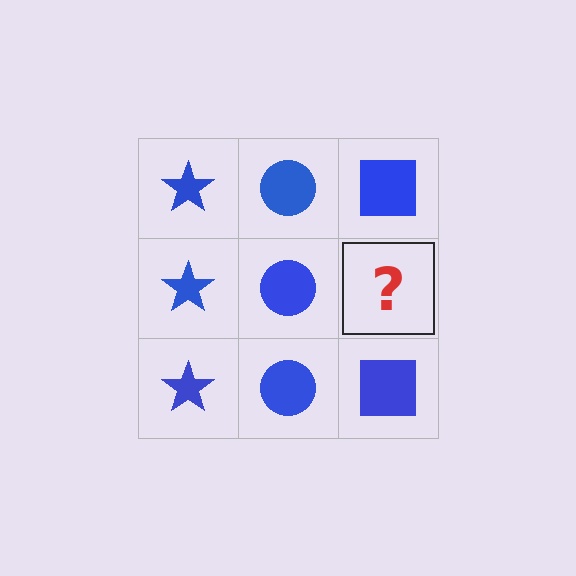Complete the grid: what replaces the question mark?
The question mark should be replaced with a blue square.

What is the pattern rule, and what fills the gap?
The rule is that each column has a consistent shape. The gap should be filled with a blue square.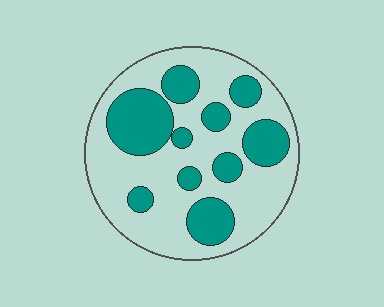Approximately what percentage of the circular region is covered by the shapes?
Approximately 35%.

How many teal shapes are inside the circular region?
10.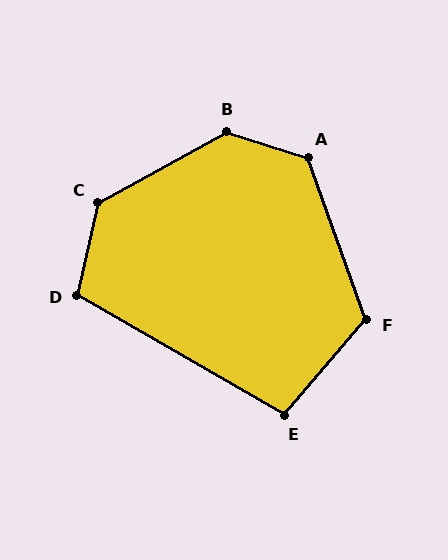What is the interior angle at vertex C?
Approximately 131 degrees (obtuse).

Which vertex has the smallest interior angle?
E, at approximately 101 degrees.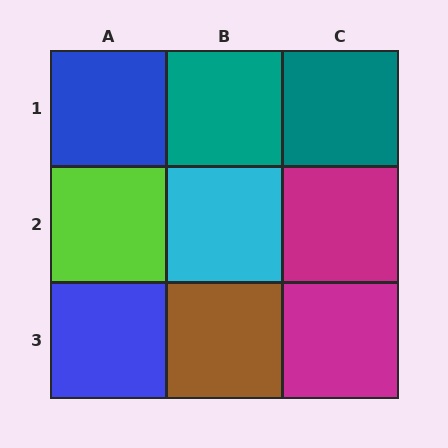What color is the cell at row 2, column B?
Cyan.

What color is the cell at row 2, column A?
Lime.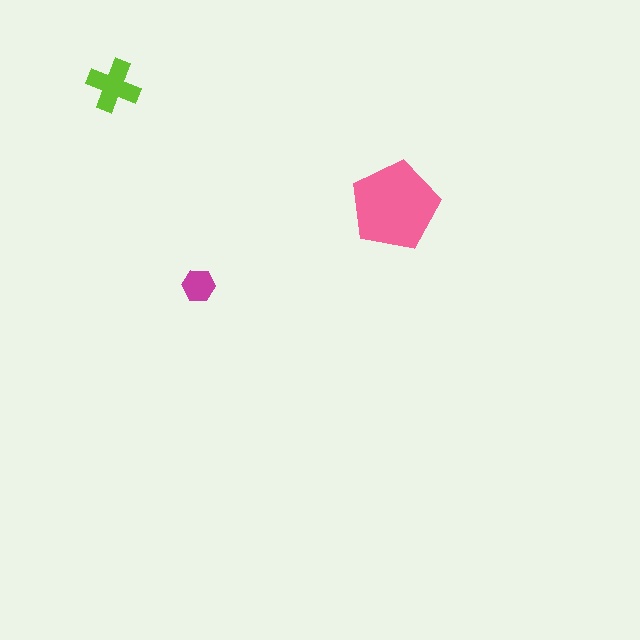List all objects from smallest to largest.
The magenta hexagon, the lime cross, the pink pentagon.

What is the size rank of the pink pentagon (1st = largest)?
1st.